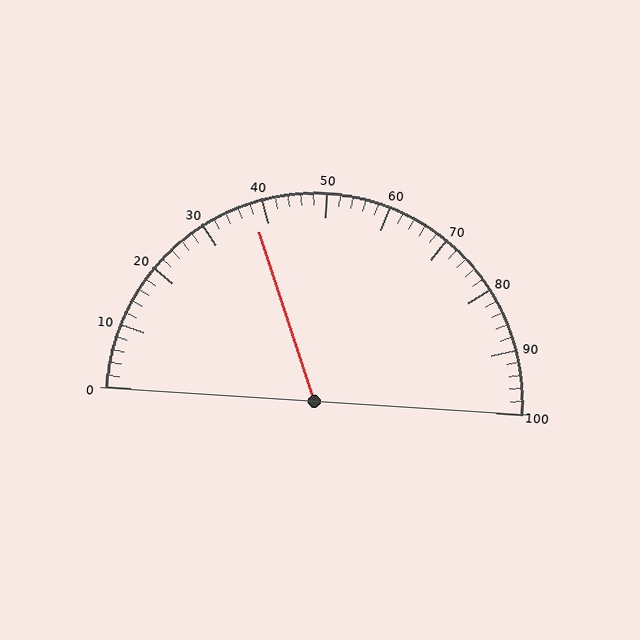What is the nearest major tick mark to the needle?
The nearest major tick mark is 40.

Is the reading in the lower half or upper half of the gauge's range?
The reading is in the lower half of the range (0 to 100).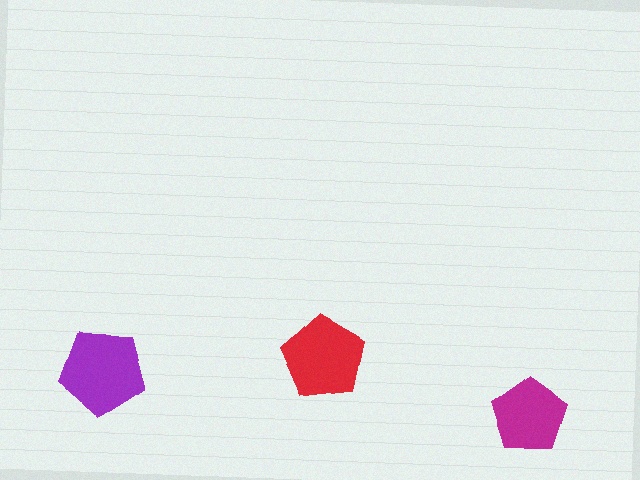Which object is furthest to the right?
The magenta pentagon is rightmost.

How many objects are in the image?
There are 3 objects in the image.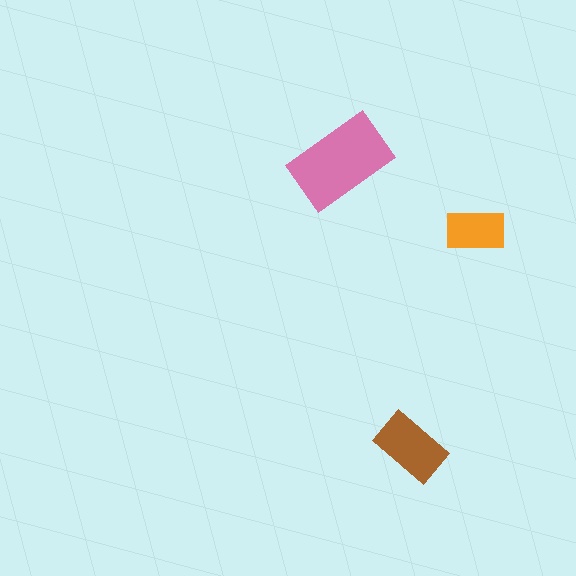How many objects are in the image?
There are 3 objects in the image.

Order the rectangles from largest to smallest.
the pink one, the brown one, the orange one.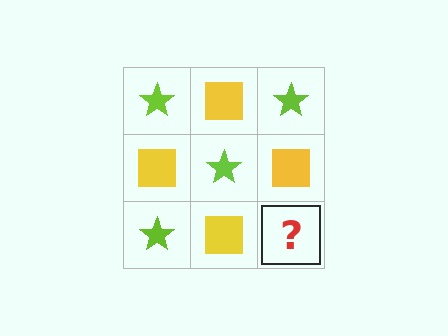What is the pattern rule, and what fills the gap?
The rule is that it alternates lime star and yellow square in a checkerboard pattern. The gap should be filled with a lime star.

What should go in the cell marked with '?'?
The missing cell should contain a lime star.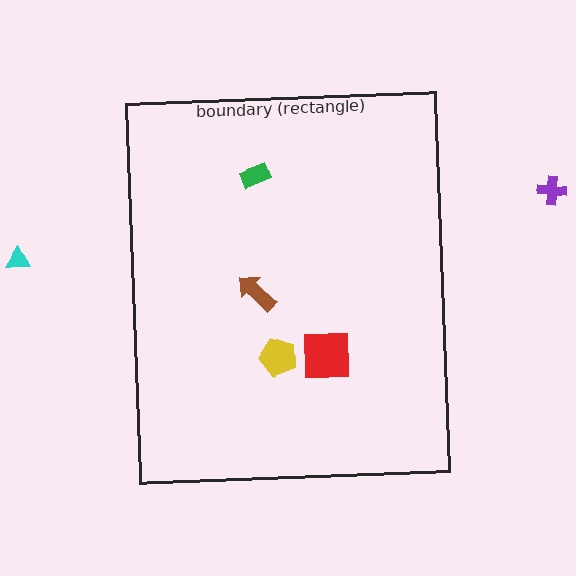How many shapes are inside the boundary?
4 inside, 2 outside.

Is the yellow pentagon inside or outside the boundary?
Inside.